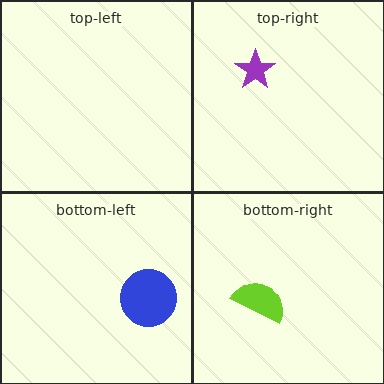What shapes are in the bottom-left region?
The blue circle.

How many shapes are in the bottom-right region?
1.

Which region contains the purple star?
The top-right region.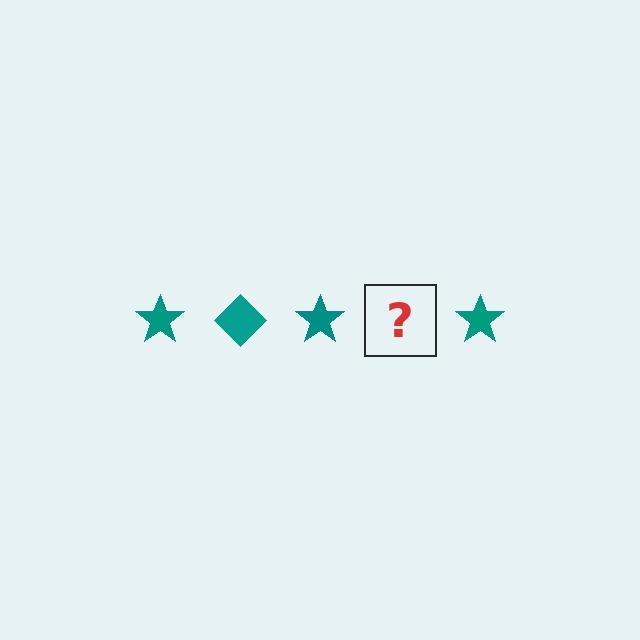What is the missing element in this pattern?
The missing element is a teal diamond.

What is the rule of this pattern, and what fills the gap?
The rule is that the pattern cycles through star, diamond shapes in teal. The gap should be filled with a teal diamond.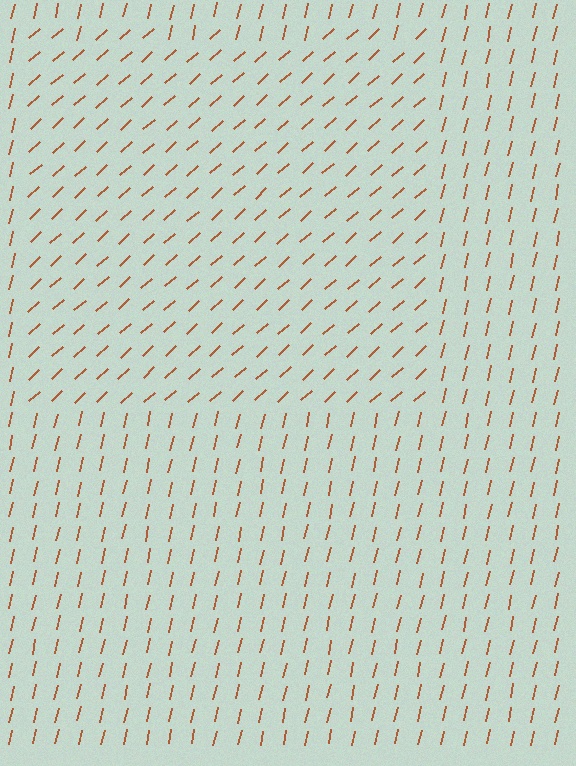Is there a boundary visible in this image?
Yes, there is a texture boundary formed by a change in line orientation.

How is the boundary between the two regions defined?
The boundary is defined purely by a change in line orientation (approximately 35 degrees difference). All lines are the same color and thickness.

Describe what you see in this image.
The image is filled with small brown line segments. A rectangle region in the image has lines oriented differently from the surrounding lines, creating a visible texture boundary.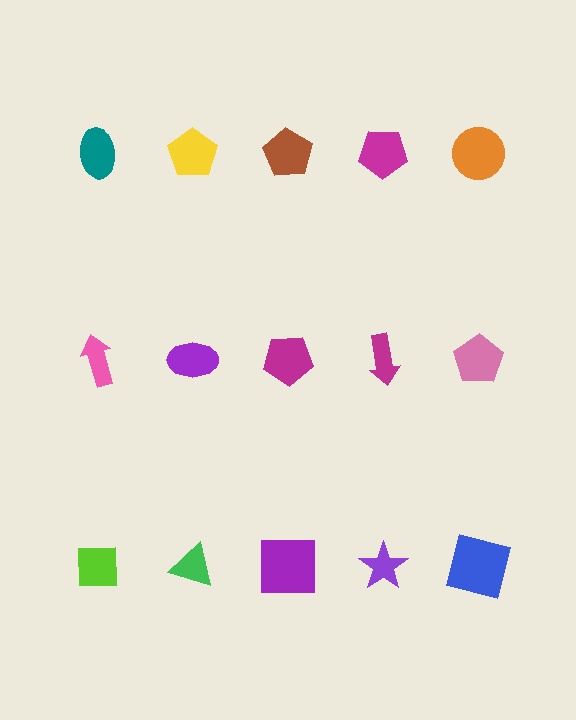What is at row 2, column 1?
A pink arrow.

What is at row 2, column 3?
A magenta pentagon.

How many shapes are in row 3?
5 shapes.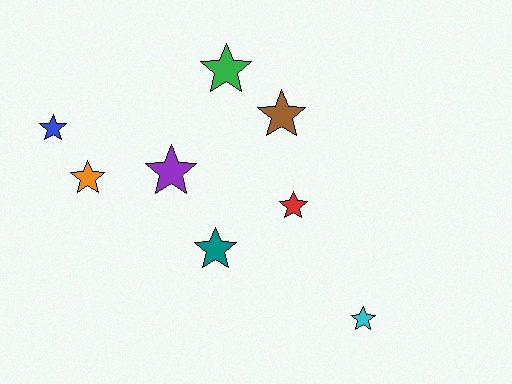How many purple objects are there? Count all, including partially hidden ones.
There is 1 purple object.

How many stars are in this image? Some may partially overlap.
There are 8 stars.